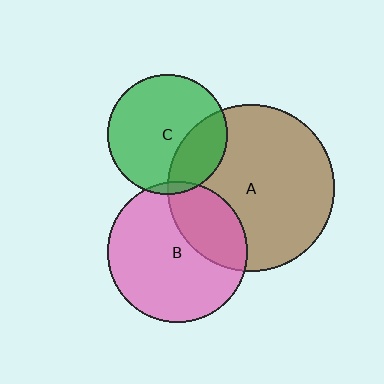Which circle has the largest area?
Circle A (brown).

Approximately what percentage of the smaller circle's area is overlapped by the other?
Approximately 5%.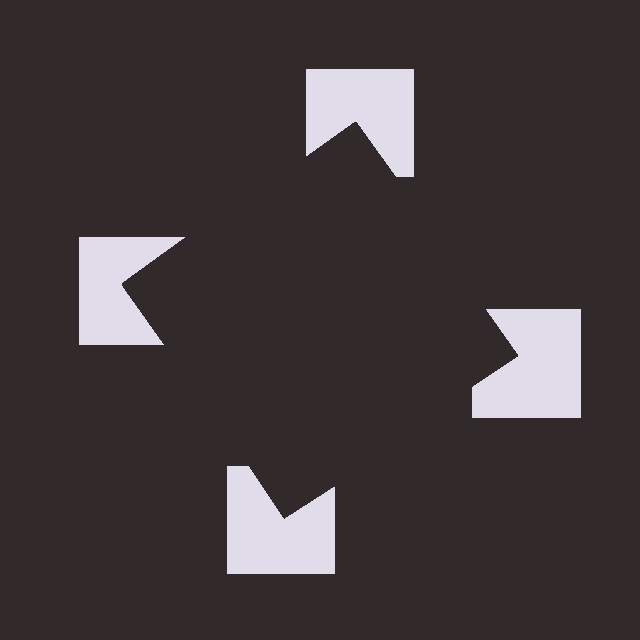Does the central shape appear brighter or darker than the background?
It typically appears slightly darker than the background, even though no actual brightness change is drawn.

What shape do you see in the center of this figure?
An illusory square — its edges are inferred from the aligned wedge cuts in the notched squares, not physically drawn.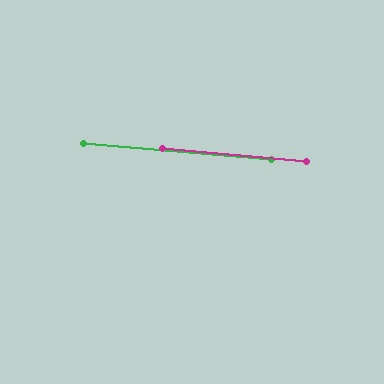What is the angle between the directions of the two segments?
Approximately 0 degrees.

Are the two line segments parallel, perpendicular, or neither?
Parallel — their directions differ by only 0.1°.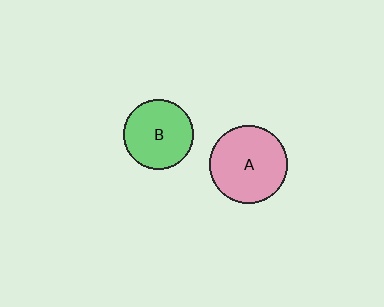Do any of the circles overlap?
No, none of the circles overlap.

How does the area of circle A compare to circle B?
Approximately 1.3 times.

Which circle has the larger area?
Circle A (pink).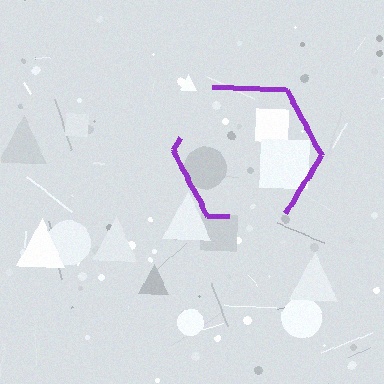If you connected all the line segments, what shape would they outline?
They would outline a hexagon.